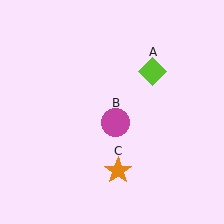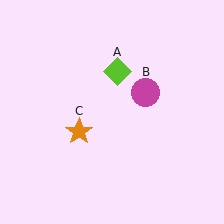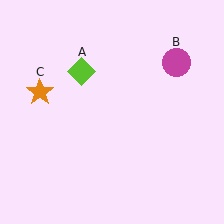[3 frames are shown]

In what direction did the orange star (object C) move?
The orange star (object C) moved up and to the left.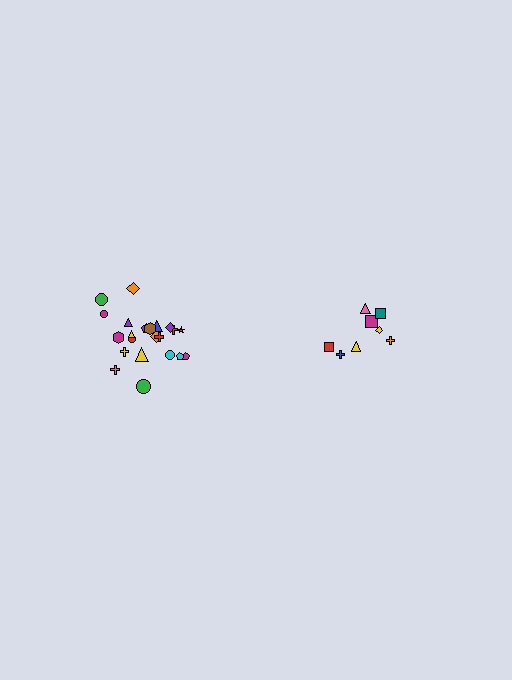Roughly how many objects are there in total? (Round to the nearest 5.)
Roughly 30 objects in total.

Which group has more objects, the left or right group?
The left group.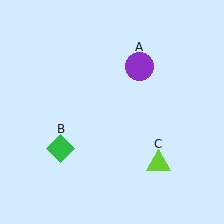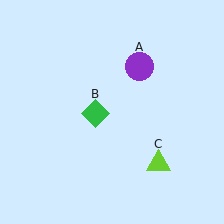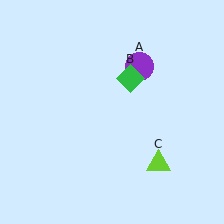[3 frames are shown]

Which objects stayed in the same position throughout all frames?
Purple circle (object A) and lime triangle (object C) remained stationary.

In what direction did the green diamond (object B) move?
The green diamond (object B) moved up and to the right.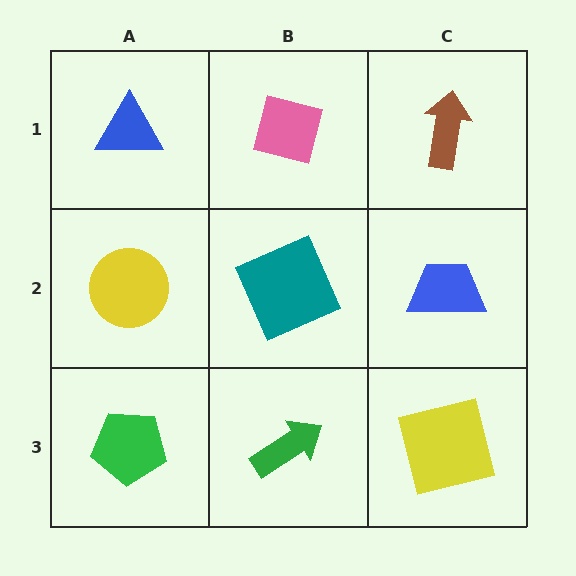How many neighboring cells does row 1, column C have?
2.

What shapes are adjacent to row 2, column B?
A pink square (row 1, column B), a green arrow (row 3, column B), a yellow circle (row 2, column A), a blue trapezoid (row 2, column C).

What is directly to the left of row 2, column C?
A teal square.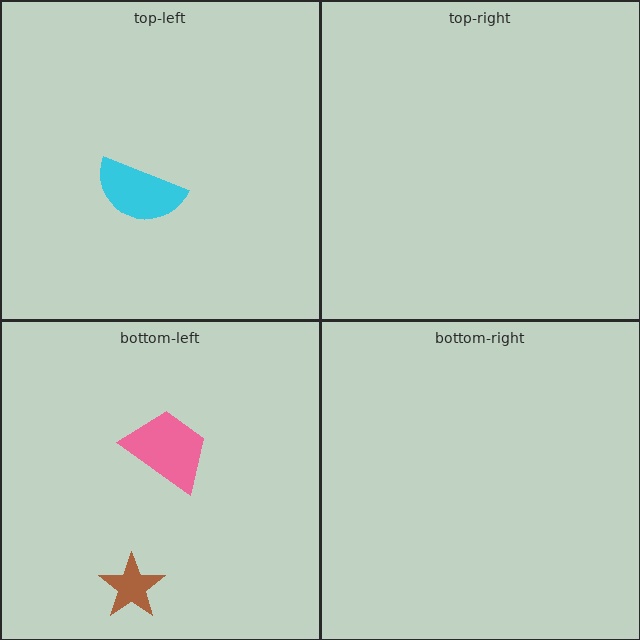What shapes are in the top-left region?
The cyan semicircle.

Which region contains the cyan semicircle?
The top-left region.